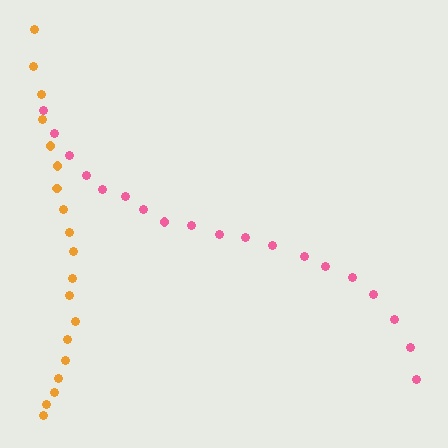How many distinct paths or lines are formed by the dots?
There are 2 distinct paths.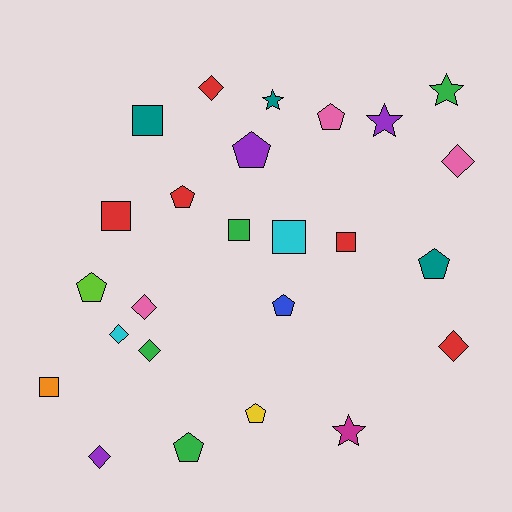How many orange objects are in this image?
There is 1 orange object.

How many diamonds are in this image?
There are 7 diamonds.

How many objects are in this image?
There are 25 objects.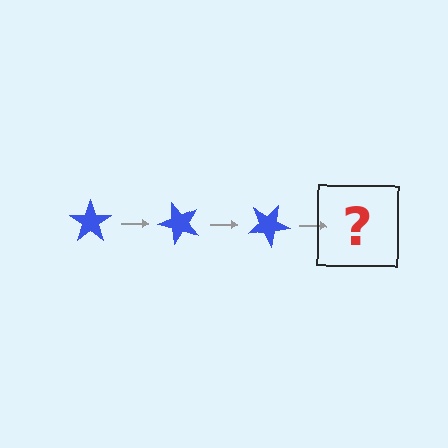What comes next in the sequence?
The next element should be a blue star rotated 150 degrees.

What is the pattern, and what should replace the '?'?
The pattern is that the star rotates 50 degrees each step. The '?' should be a blue star rotated 150 degrees.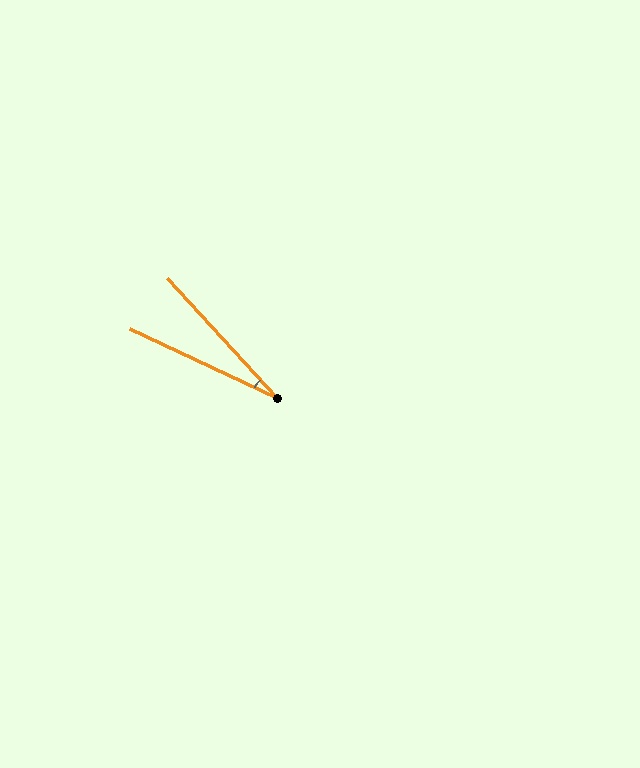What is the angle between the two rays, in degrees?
Approximately 22 degrees.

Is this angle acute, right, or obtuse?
It is acute.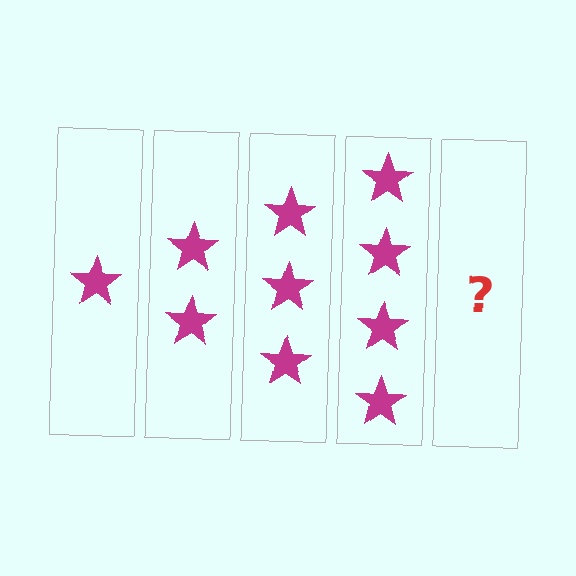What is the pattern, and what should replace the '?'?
The pattern is that each step adds one more star. The '?' should be 5 stars.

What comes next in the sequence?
The next element should be 5 stars.